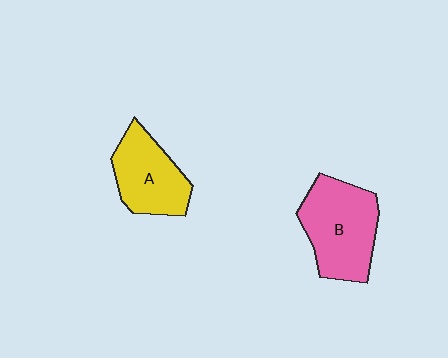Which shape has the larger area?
Shape B (pink).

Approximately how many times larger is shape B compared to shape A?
Approximately 1.3 times.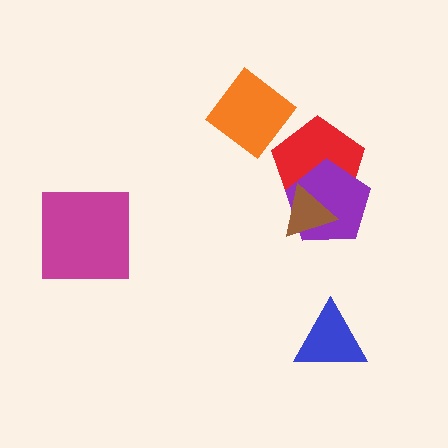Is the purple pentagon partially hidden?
Yes, it is partially covered by another shape.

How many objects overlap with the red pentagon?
2 objects overlap with the red pentagon.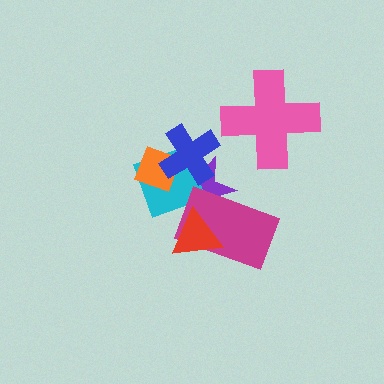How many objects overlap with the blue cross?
3 objects overlap with the blue cross.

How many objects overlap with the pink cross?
0 objects overlap with the pink cross.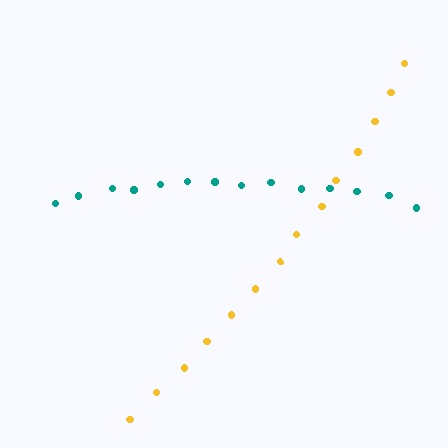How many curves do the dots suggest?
There are 2 distinct paths.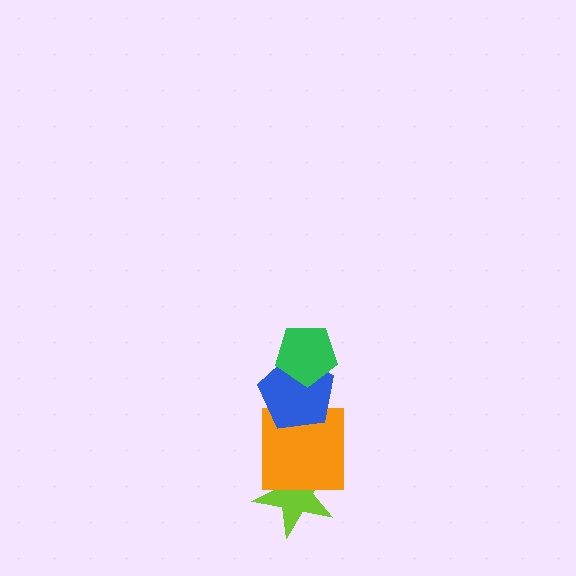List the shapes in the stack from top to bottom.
From top to bottom: the green pentagon, the blue pentagon, the orange square, the lime star.